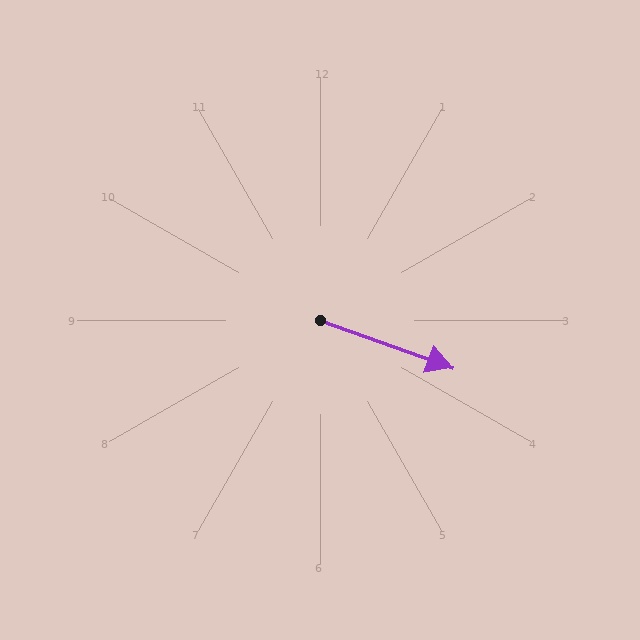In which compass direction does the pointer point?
East.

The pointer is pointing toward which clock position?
Roughly 4 o'clock.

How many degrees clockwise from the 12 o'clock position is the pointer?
Approximately 110 degrees.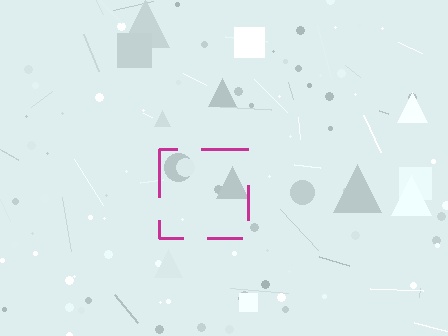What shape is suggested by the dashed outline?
The dashed outline suggests a square.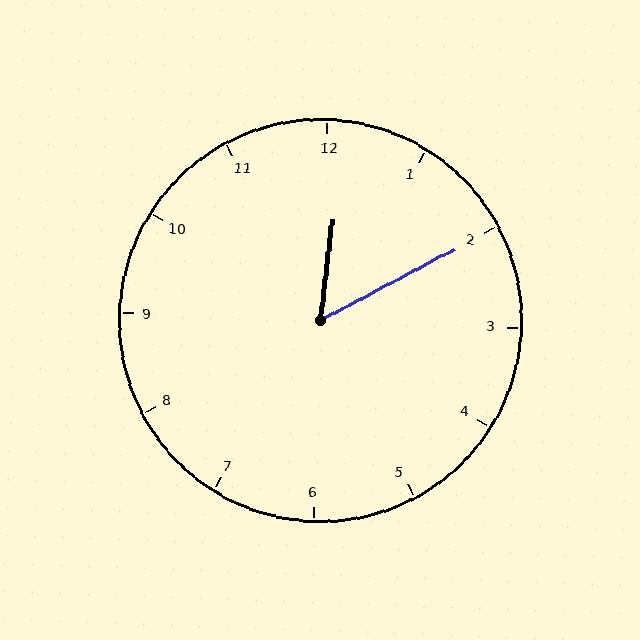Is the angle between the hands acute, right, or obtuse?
It is acute.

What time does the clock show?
12:10.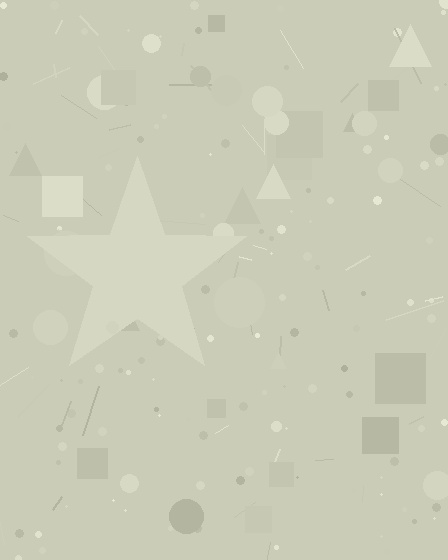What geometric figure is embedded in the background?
A star is embedded in the background.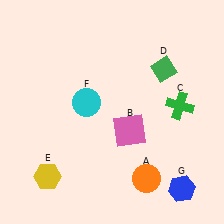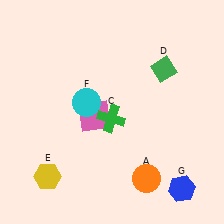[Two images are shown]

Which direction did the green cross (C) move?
The green cross (C) moved left.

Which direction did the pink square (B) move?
The pink square (B) moved left.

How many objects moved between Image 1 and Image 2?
2 objects moved between the two images.